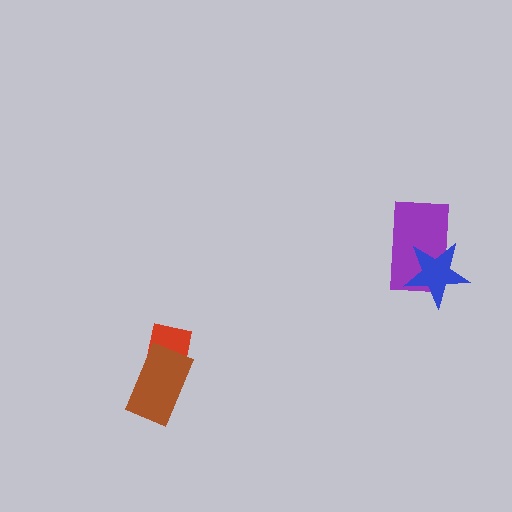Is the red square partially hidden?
Yes, it is partially covered by another shape.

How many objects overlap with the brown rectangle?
1 object overlaps with the brown rectangle.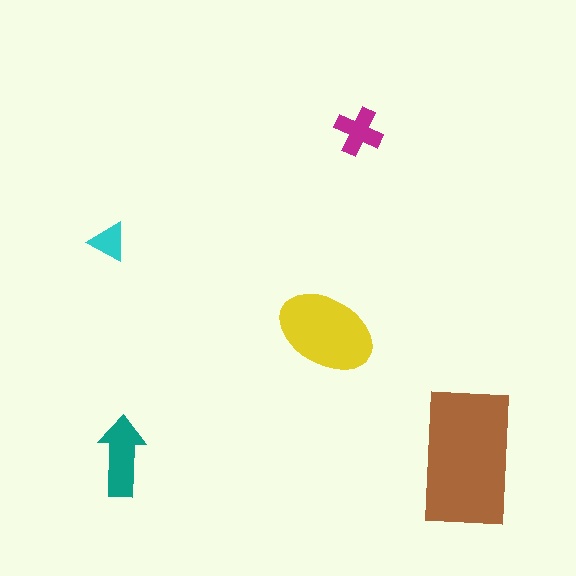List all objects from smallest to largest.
The cyan triangle, the magenta cross, the teal arrow, the yellow ellipse, the brown rectangle.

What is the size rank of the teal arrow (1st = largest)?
3rd.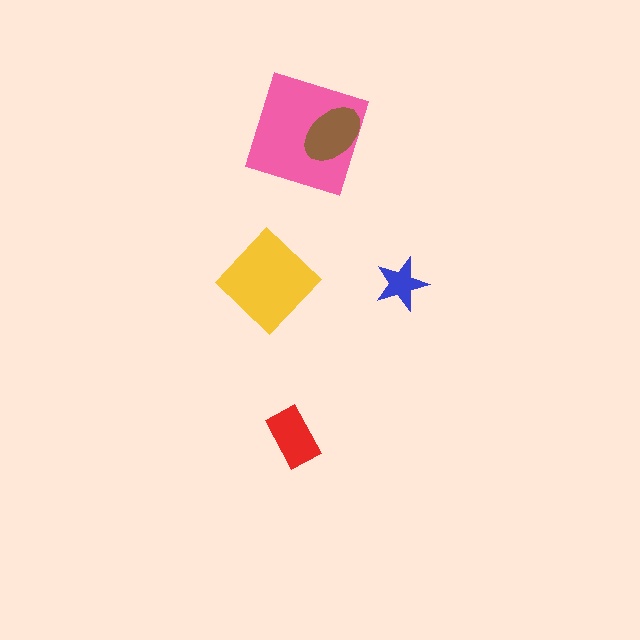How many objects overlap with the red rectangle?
0 objects overlap with the red rectangle.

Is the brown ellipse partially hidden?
No, no other shape covers it.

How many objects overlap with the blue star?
0 objects overlap with the blue star.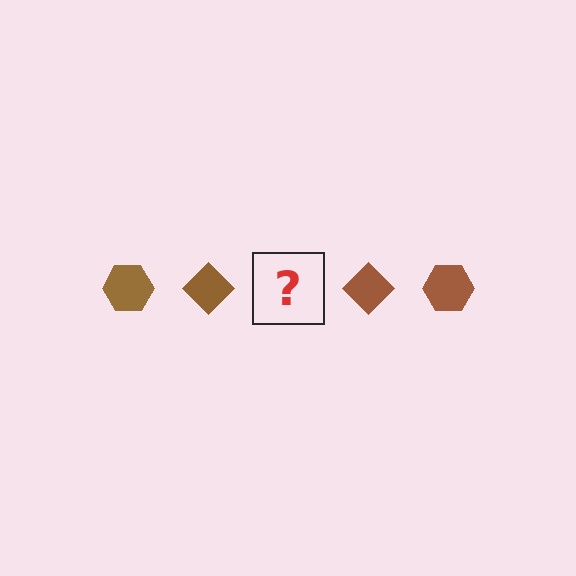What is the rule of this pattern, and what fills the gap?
The rule is that the pattern cycles through hexagon, diamond shapes in brown. The gap should be filled with a brown hexagon.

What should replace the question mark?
The question mark should be replaced with a brown hexagon.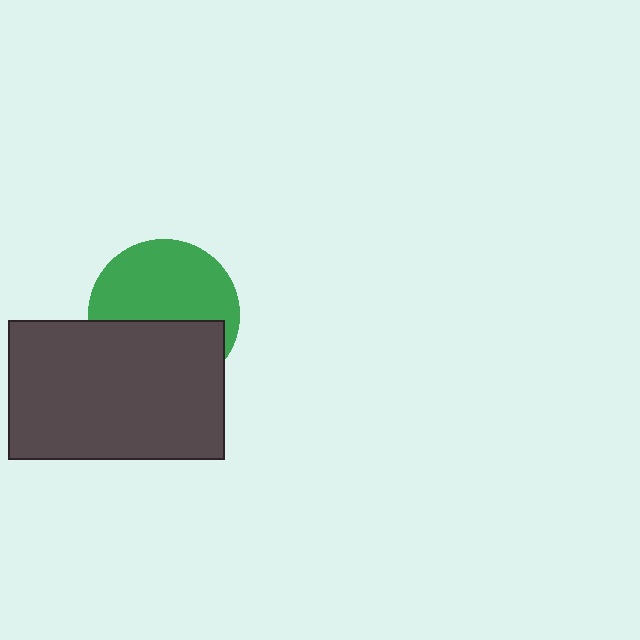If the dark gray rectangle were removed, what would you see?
You would see the complete green circle.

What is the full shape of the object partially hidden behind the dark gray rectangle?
The partially hidden object is a green circle.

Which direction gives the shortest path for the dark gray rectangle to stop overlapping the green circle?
Moving down gives the shortest separation.